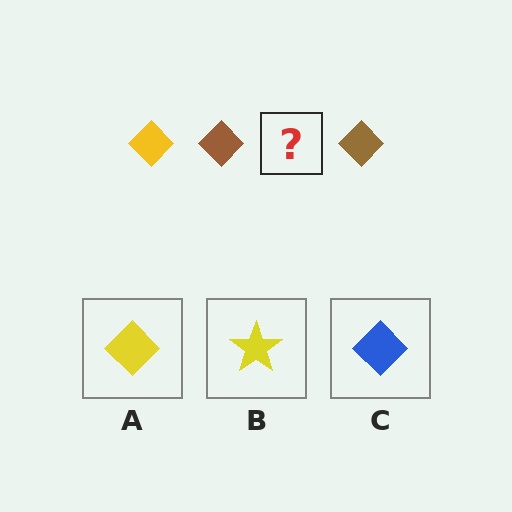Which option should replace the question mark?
Option A.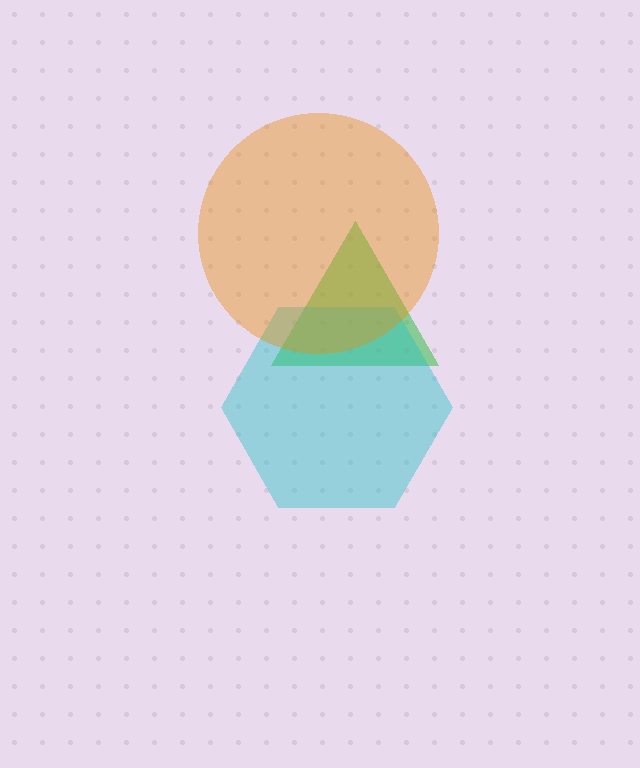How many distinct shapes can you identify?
There are 3 distinct shapes: a green triangle, a cyan hexagon, an orange circle.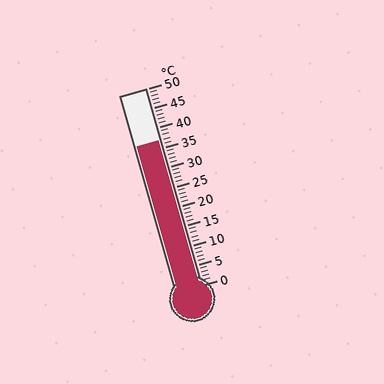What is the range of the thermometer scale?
The thermometer scale ranges from 0°C to 50°C.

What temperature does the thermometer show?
The thermometer shows approximately 37°C.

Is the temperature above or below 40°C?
The temperature is below 40°C.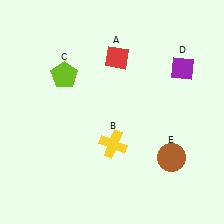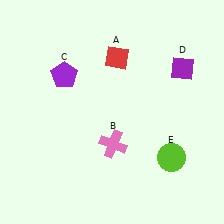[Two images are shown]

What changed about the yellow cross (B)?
In Image 1, B is yellow. In Image 2, it changed to pink.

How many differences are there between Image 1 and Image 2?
There are 3 differences between the two images.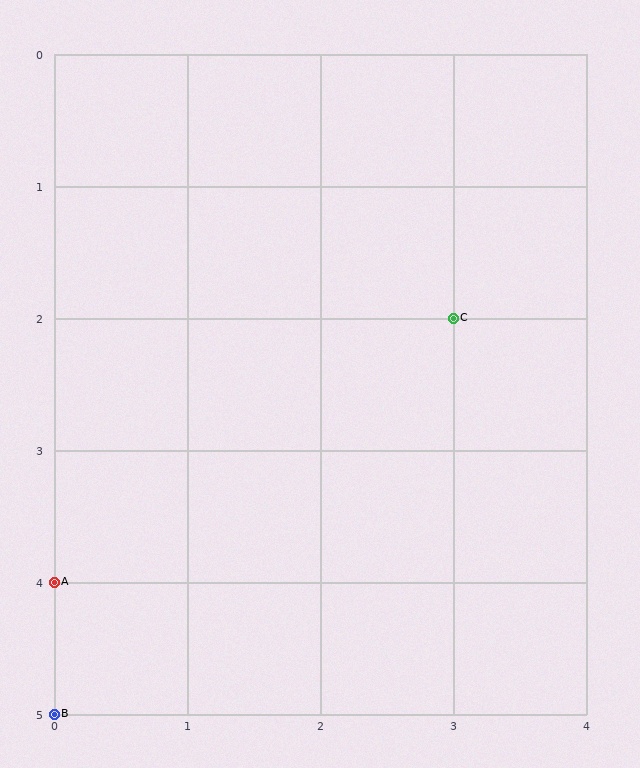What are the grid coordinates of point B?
Point B is at grid coordinates (0, 5).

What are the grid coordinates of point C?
Point C is at grid coordinates (3, 2).